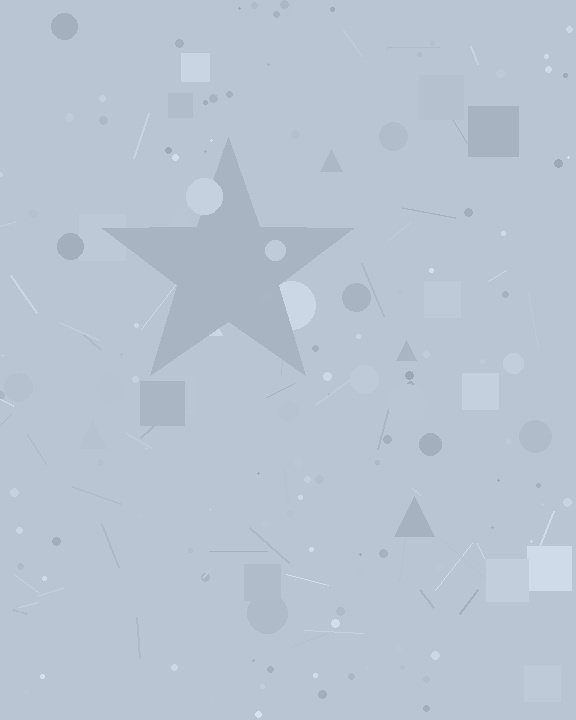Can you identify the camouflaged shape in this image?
The camouflaged shape is a star.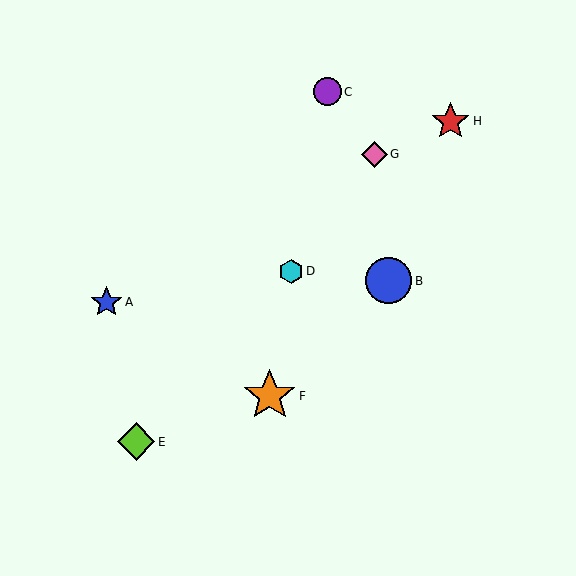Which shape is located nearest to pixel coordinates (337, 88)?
The purple circle (labeled C) at (328, 92) is nearest to that location.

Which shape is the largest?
The orange star (labeled F) is the largest.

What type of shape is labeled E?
Shape E is a lime diamond.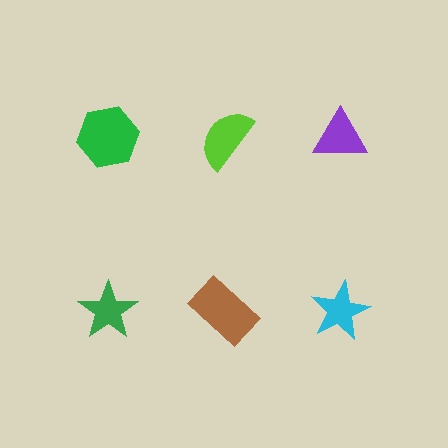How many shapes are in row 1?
3 shapes.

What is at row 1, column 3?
A purple triangle.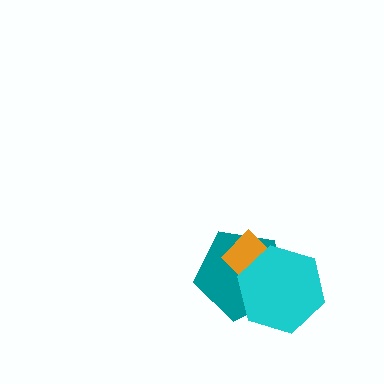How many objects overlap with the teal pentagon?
2 objects overlap with the teal pentagon.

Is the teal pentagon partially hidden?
Yes, it is partially covered by another shape.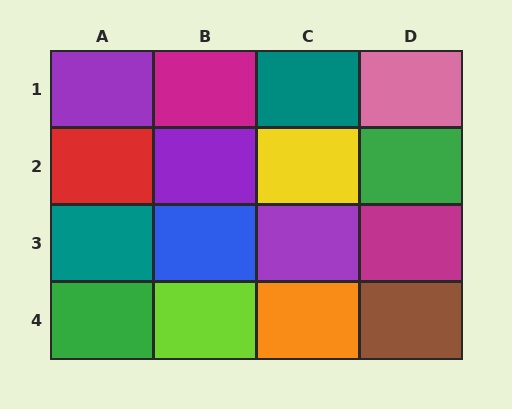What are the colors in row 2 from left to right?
Red, purple, yellow, green.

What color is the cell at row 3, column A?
Teal.